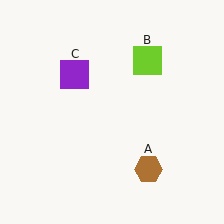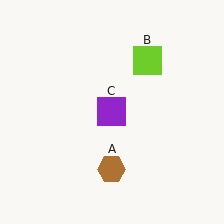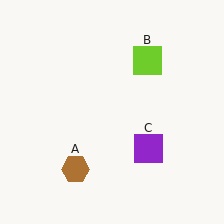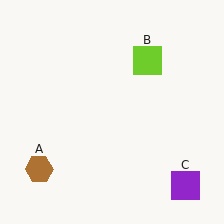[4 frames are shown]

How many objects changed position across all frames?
2 objects changed position: brown hexagon (object A), purple square (object C).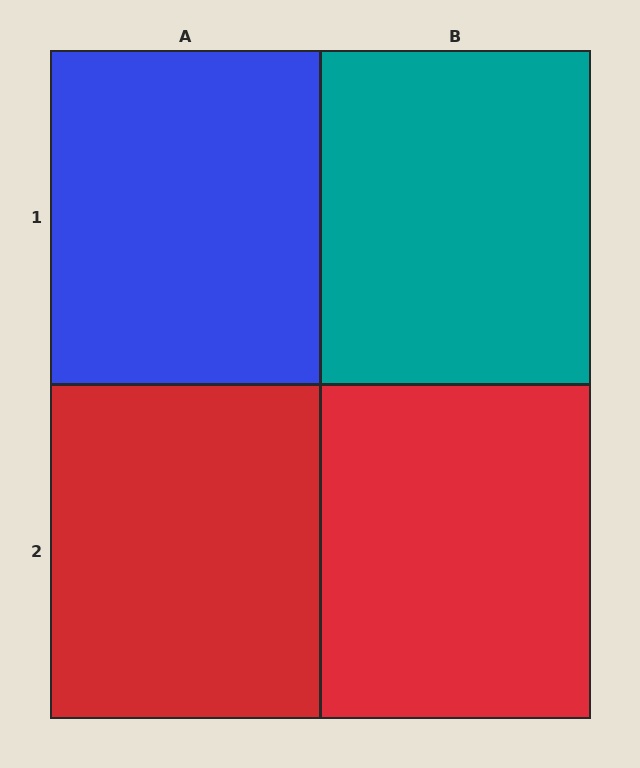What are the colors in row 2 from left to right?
Red, red.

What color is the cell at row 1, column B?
Teal.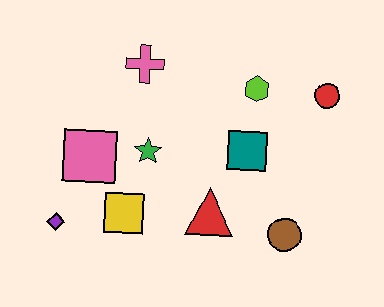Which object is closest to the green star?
The pink square is closest to the green star.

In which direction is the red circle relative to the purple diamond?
The red circle is to the right of the purple diamond.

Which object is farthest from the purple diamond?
The red circle is farthest from the purple diamond.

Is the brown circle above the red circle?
No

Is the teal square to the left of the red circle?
Yes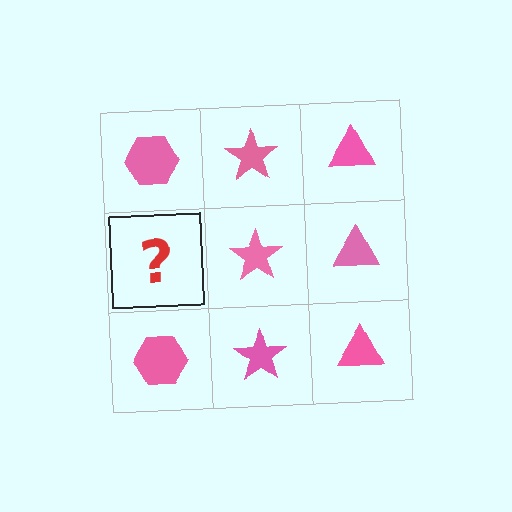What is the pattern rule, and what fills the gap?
The rule is that each column has a consistent shape. The gap should be filled with a pink hexagon.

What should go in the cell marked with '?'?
The missing cell should contain a pink hexagon.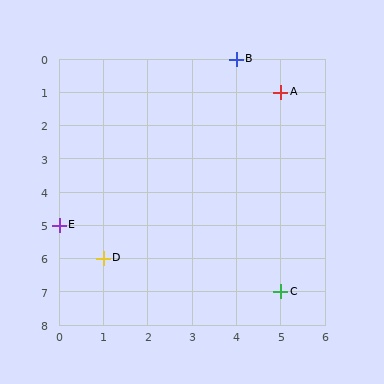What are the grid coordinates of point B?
Point B is at grid coordinates (4, 0).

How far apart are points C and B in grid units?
Points C and B are 1 column and 7 rows apart (about 7.1 grid units diagonally).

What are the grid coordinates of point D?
Point D is at grid coordinates (1, 6).